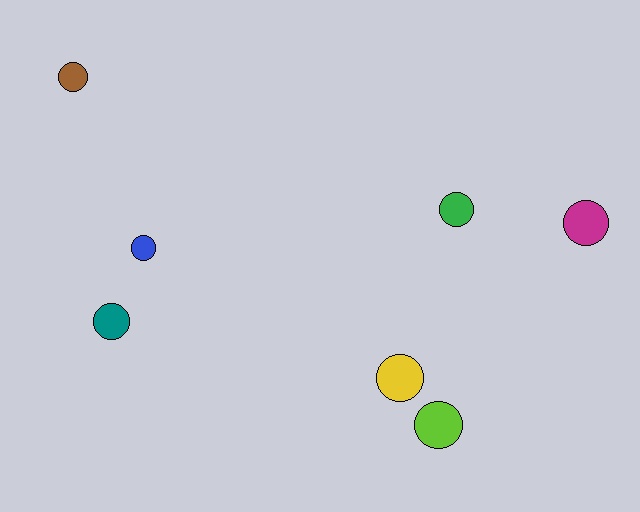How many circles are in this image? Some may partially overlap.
There are 7 circles.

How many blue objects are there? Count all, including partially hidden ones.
There is 1 blue object.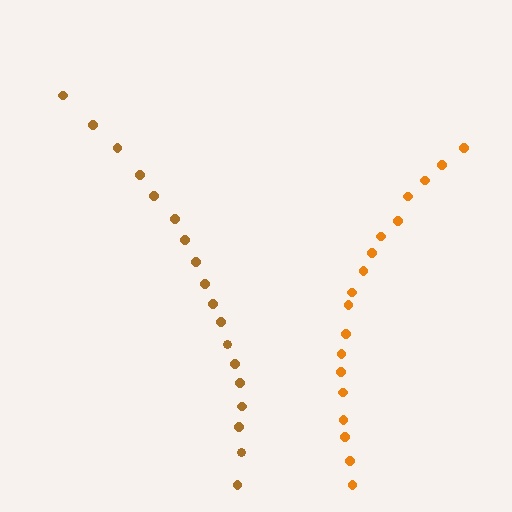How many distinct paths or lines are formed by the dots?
There are 2 distinct paths.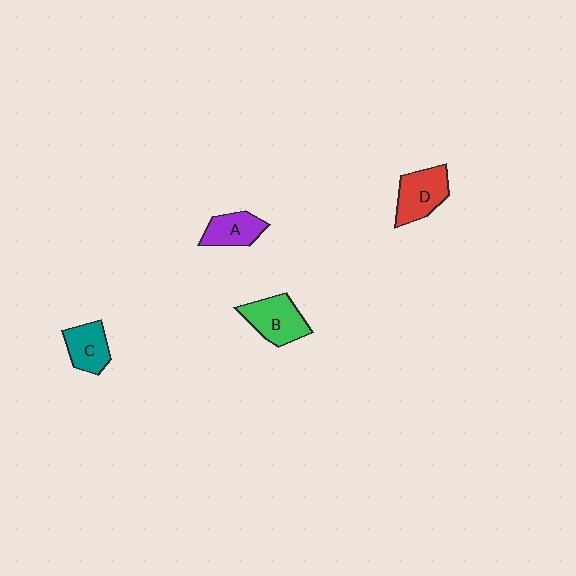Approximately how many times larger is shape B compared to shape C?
Approximately 1.3 times.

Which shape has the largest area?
Shape B (green).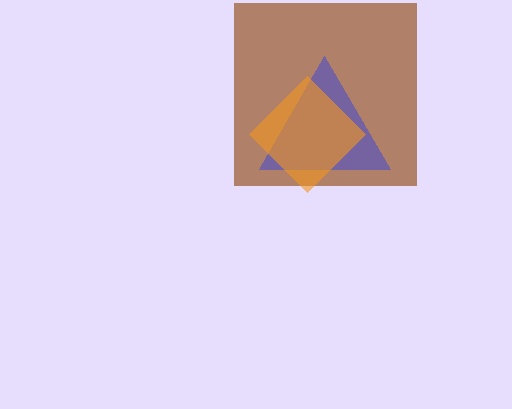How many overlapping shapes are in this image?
There are 3 overlapping shapes in the image.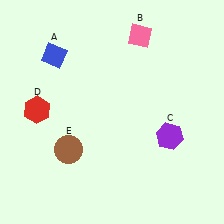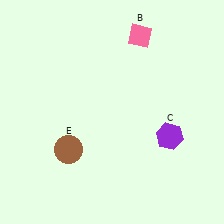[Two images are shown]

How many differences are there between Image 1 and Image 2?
There are 2 differences between the two images.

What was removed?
The red hexagon (D), the blue diamond (A) were removed in Image 2.